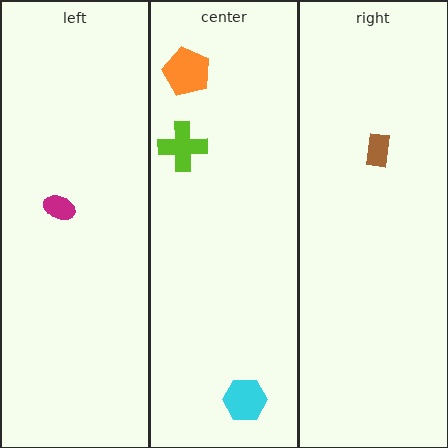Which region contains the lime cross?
The center region.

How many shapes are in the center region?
3.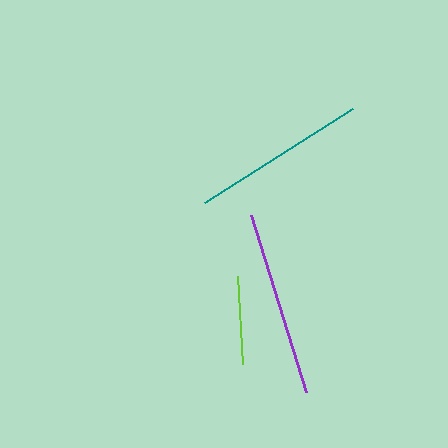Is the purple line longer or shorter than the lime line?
The purple line is longer than the lime line.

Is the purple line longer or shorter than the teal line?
The purple line is longer than the teal line.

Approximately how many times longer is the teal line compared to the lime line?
The teal line is approximately 2.0 times the length of the lime line.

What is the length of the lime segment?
The lime segment is approximately 88 pixels long.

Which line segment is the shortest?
The lime line is the shortest at approximately 88 pixels.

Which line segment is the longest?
The purple line is the longest at approximately 186 pixels.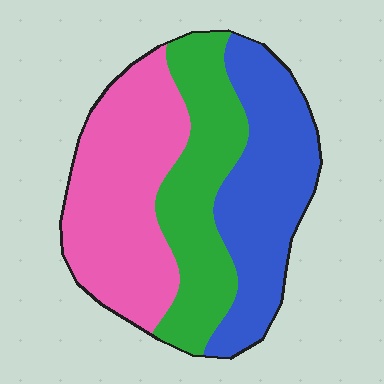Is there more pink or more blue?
Pink.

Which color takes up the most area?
Pink, at roughly 40%.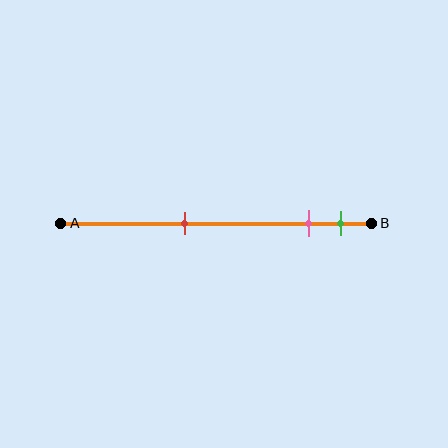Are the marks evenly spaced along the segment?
No, the marks are not evenly spaced.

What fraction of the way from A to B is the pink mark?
The pink mark is approximately 80% (0.8) of the way from A to B.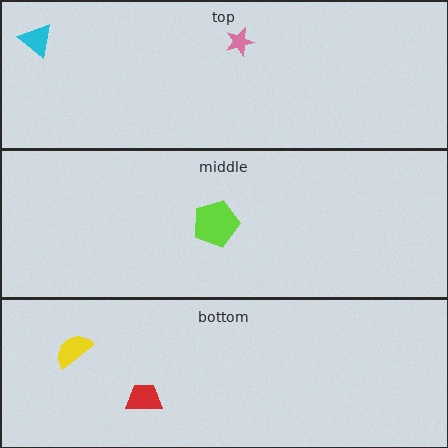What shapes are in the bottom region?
The red trapezoid, the yellow semicircle.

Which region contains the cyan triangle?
The top region.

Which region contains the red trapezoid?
The bottom region.